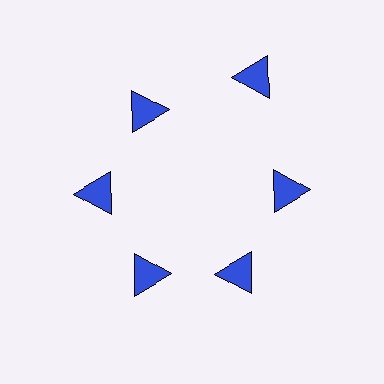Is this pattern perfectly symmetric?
No. The 6 blue triangles are arranged in a ring, but one element near the 1 o'clock position is pushed outward from the center, breaking the 6-fold rotational symmetry.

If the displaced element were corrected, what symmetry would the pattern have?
It would have 6-fold rotational symmetry — the pattern would map onto itself every 60 degrees.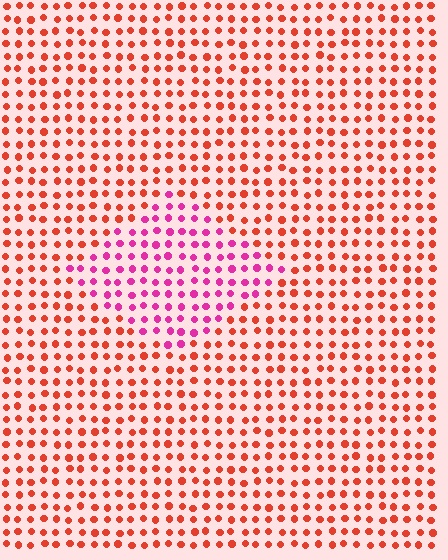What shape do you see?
I see a diamond.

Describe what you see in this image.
The image is filled with small red elements in a uniform arrangement. A diamond-shaped region is visible where the elements are tinted to a slightly different hue, forming a subtle color boundary.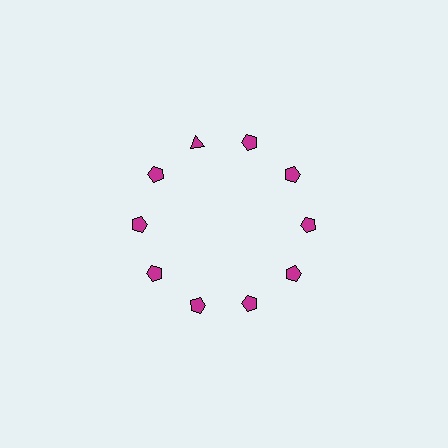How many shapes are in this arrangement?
There are 10 shapes arranged in a ring pattern.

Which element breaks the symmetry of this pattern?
The magenta triangle at roughly the 11 o'clock position breaks the symmetry. All other shapes are magenta pentagons.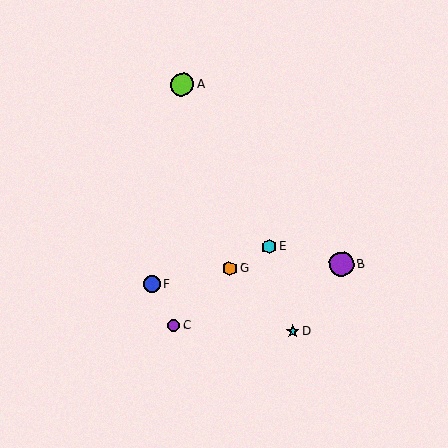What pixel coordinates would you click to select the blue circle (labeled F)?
Click at (151, 284) to select the blue circle F.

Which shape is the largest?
The purple circle (labeled B) is the largest.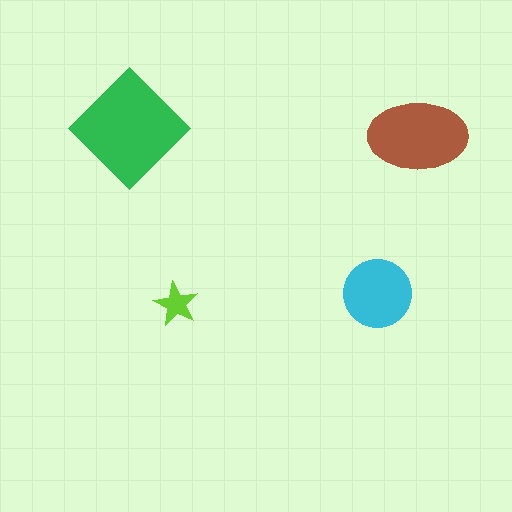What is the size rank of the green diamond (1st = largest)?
1st.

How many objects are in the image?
There are 4 objects in the image.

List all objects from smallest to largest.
The lime star, the cyan circle, the brown ellipse, the green diamond.